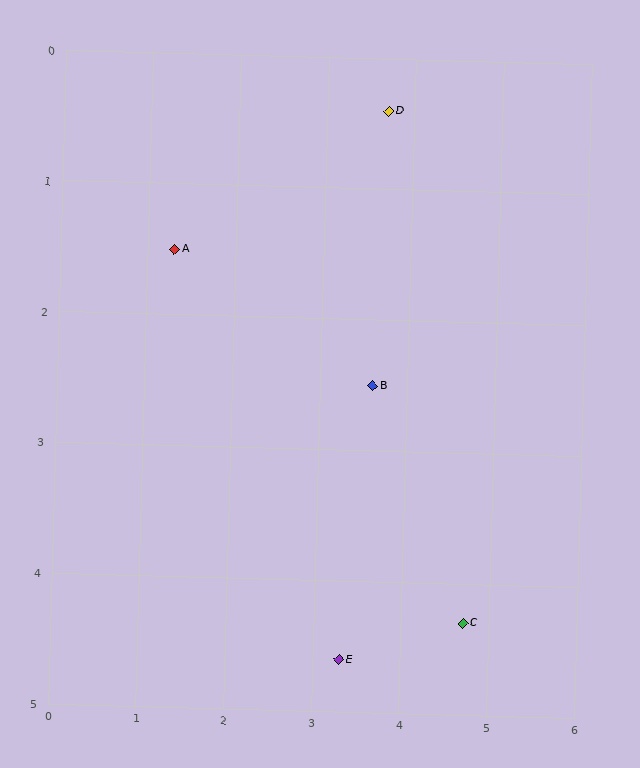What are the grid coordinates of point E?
Point E is at approximately (3.3, 4.6).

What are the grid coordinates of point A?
Point A is at approximately (1.3, 1.5).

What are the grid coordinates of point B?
Point B is at approximately (3.6, 2.5).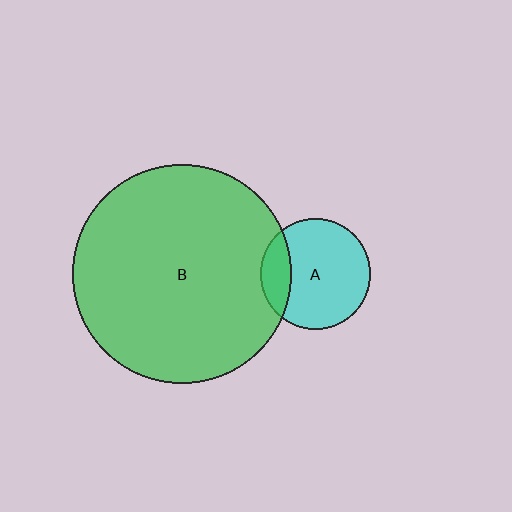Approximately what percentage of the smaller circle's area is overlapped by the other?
Approximately 20%.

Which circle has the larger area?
Circle B (green).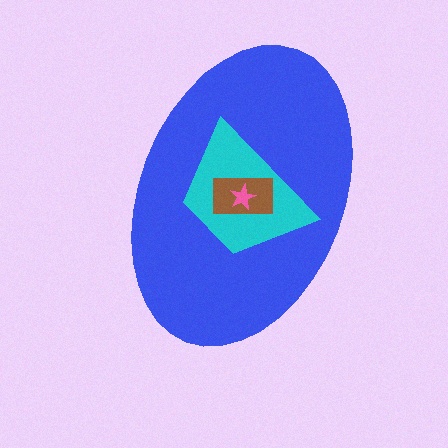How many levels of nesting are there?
4.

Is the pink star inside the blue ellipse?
Yes.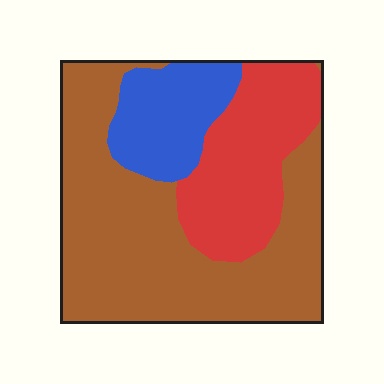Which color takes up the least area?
Blue, at roughly 15%.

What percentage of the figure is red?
Red covers about 25% of the figure.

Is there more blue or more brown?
Brown.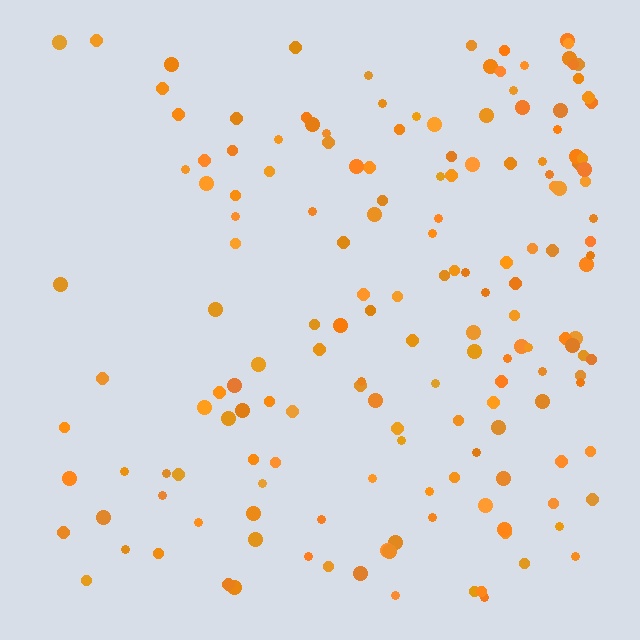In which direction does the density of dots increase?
From left to right, with the right side densest.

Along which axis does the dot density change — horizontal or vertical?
Horizontal.